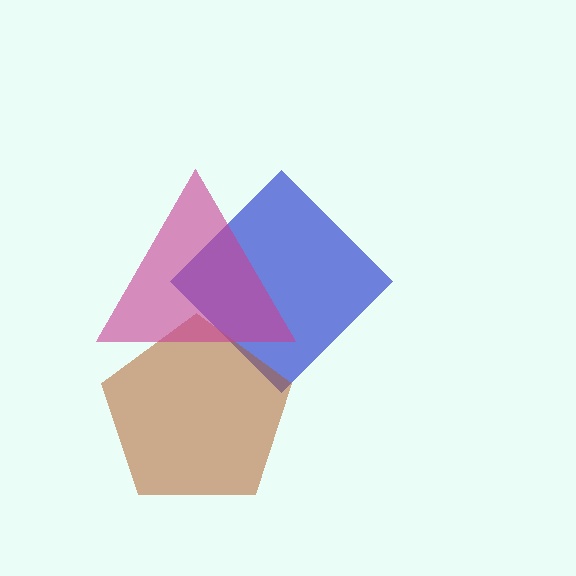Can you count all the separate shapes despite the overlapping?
Yes, there are 3 separate shapes.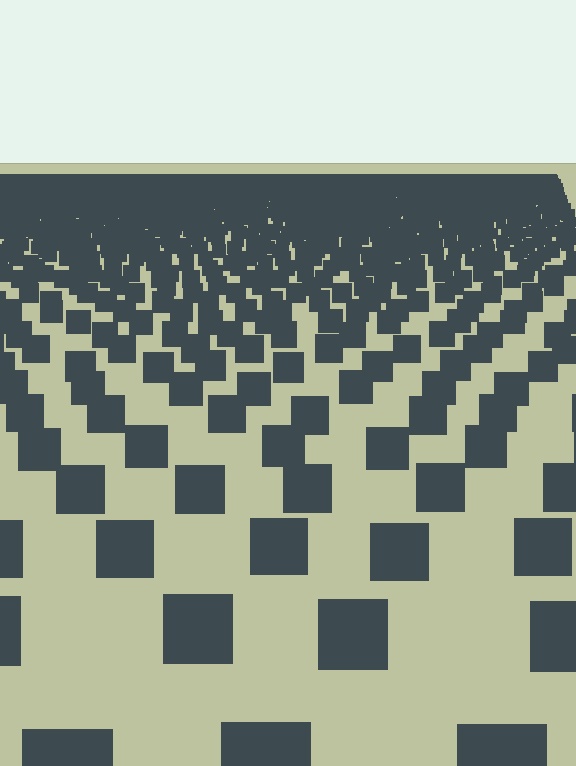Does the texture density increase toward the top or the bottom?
Density increases toward the top.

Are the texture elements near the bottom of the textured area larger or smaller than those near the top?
Larger. Near the bottom, elements are closer to the viewer and appear at a bigger on-screen size.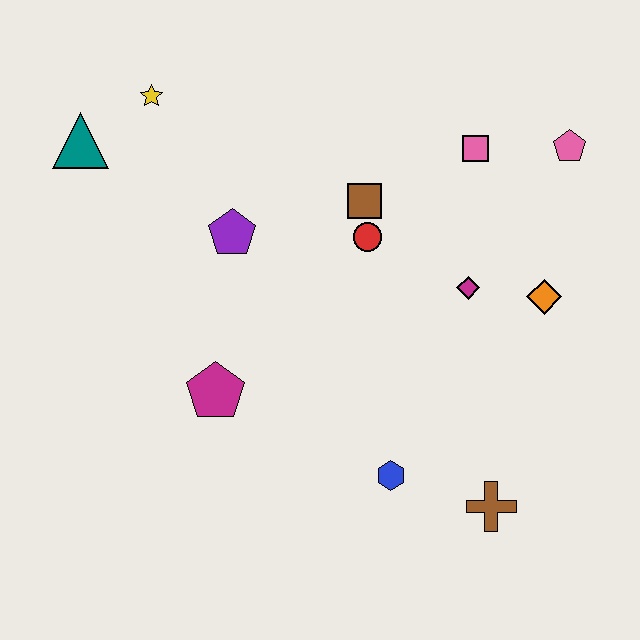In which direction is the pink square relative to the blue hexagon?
The pink square is above the blue hexagon.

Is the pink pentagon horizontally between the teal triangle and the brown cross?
No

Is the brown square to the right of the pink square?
No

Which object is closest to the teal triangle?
The yellow star is closest to the teal triangle.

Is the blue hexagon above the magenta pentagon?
No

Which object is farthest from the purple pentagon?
The brown cross is farthest from the purple pentagon.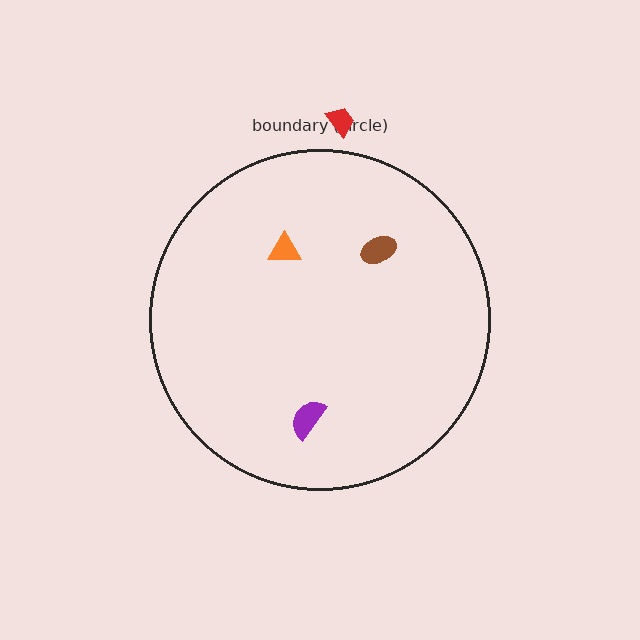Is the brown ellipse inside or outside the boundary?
Inside.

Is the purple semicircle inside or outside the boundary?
Inside.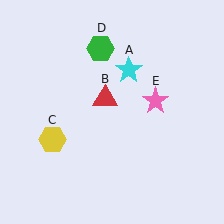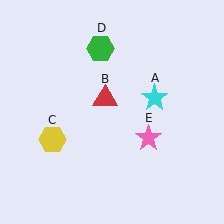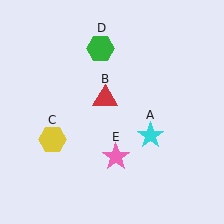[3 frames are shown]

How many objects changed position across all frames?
2 objects changed position: cyan star (object A), pink star (object E).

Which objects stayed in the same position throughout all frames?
Red triangle (object B) and yellow hexagon (object C) and green hexagon (object D) remained stationary.